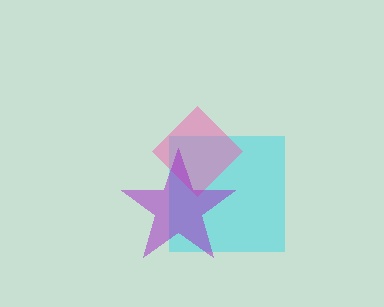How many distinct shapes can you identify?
There are 3 distinct shapes: a cyan square, a pink diamond, a purple star.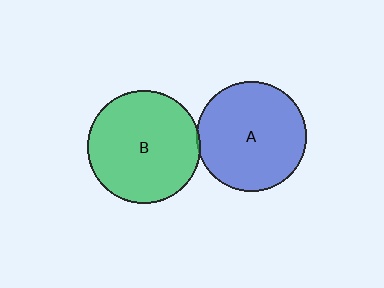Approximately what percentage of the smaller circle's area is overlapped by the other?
Approximately 5%.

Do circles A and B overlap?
Yes.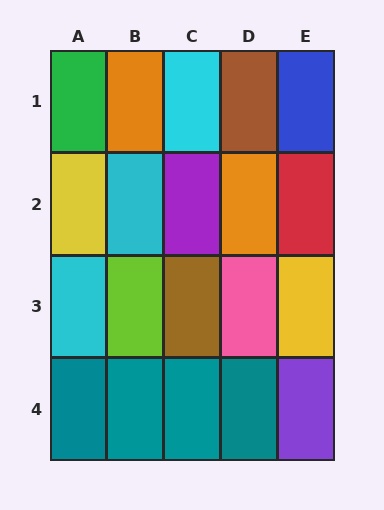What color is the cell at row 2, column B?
Cyan.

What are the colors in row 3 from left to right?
Cyan, lime, brown, pink, yellow.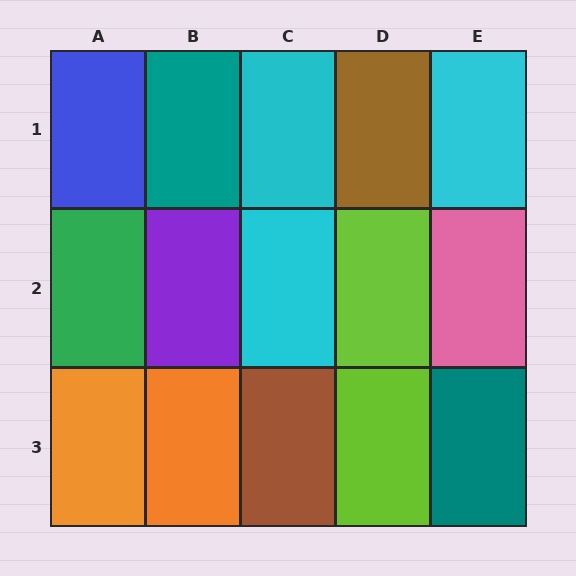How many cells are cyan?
3 cells are cyan.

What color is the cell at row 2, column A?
Green.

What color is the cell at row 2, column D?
Lime.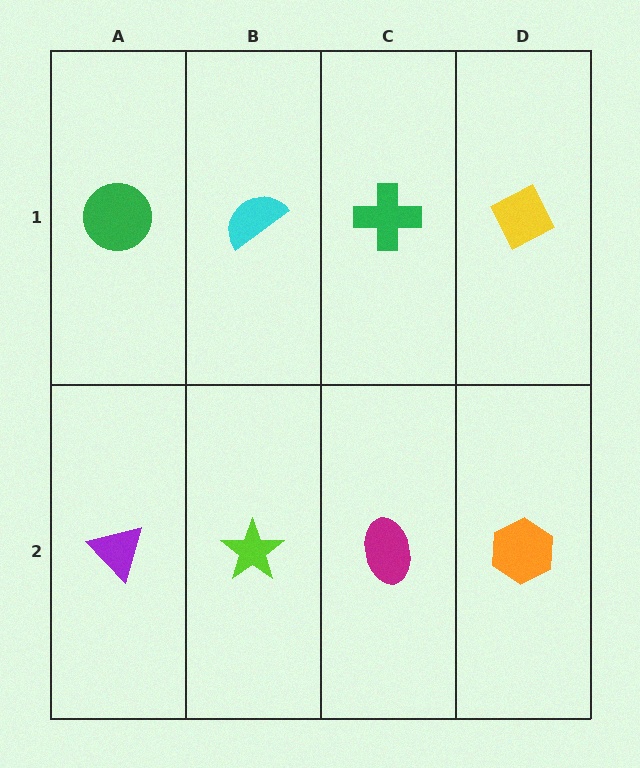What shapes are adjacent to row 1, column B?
A lime star (row 2, column B), a green circle (row 1, column A), a green cross (row 1, column C).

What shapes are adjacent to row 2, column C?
A green cross (row 1, column C), a lime star (row 2, column B), an orange hexagon (row 2, column D).